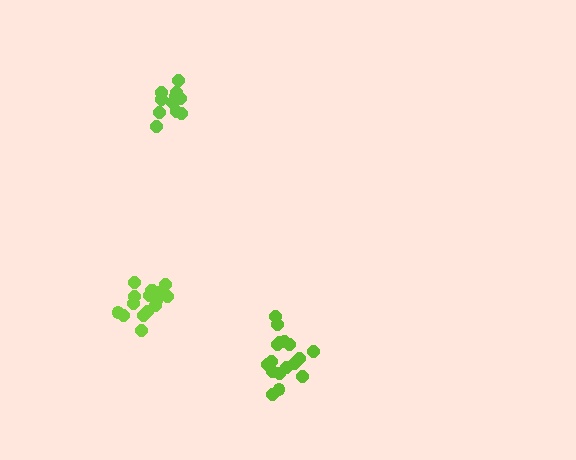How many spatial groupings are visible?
There are 3 spatial groupings.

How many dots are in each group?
Group 1: 17 dots, Group 2: 17 dots, Group 3: 11 dots (45 total).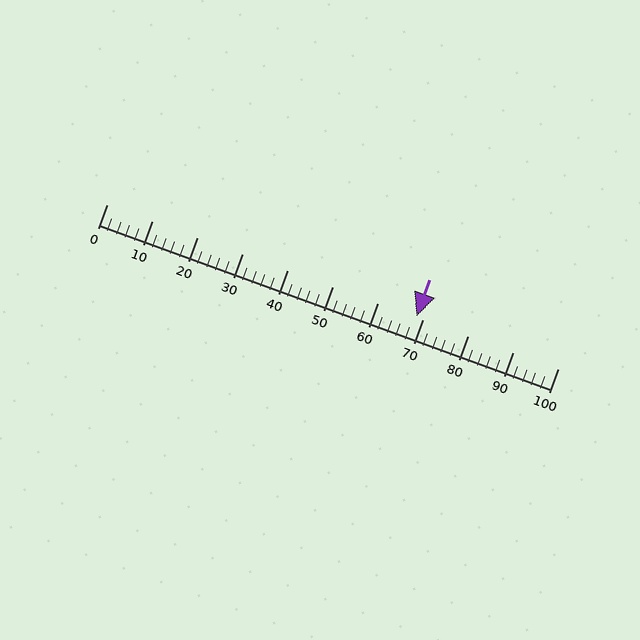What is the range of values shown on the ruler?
The ruler shows values from 0 to 100.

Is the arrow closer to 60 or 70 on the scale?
The arrow is closer to 70.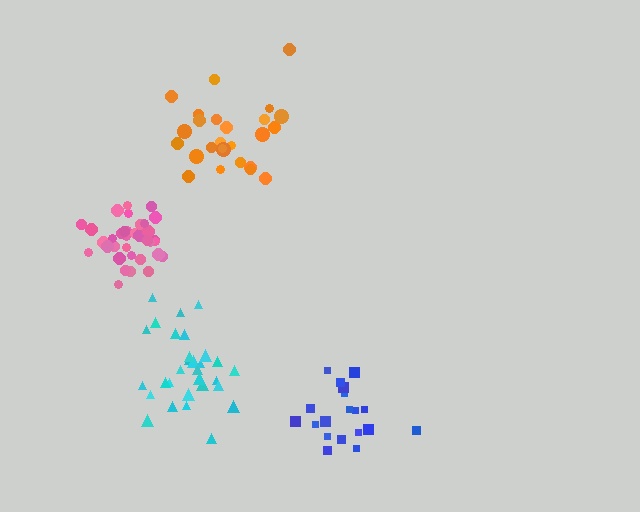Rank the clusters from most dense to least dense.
pink, cyan, blue, orange.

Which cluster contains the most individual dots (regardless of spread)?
Pink (35).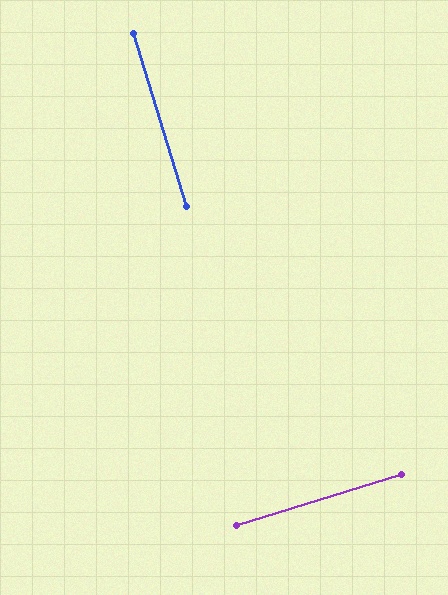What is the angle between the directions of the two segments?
Approximately 90 degrees.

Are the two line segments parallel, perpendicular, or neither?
Perpendicular — they meet at approximately 90°.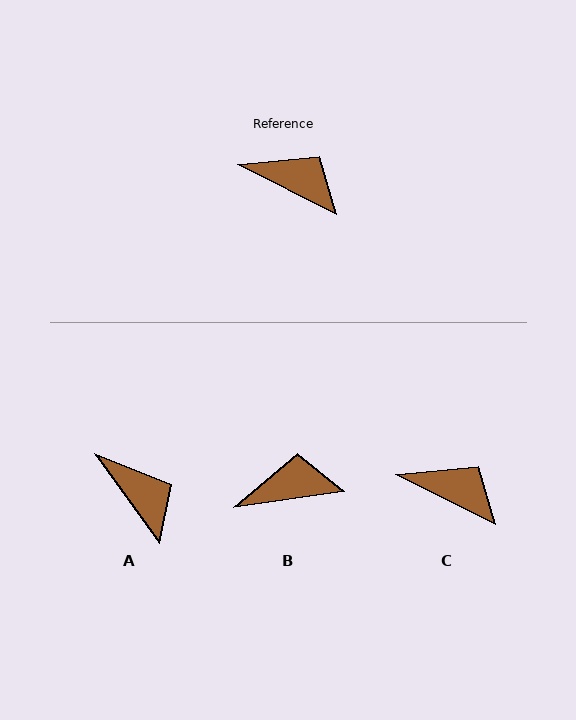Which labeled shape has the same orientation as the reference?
C.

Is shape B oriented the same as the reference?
No, it is off by about 35 degrees.